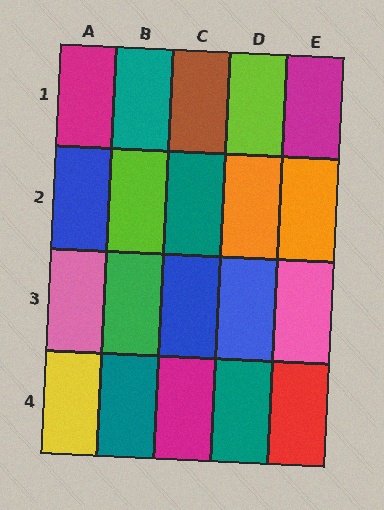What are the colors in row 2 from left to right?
Blue, lime, teal, orange, orange.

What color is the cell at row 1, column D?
Lime.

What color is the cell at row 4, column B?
Teal.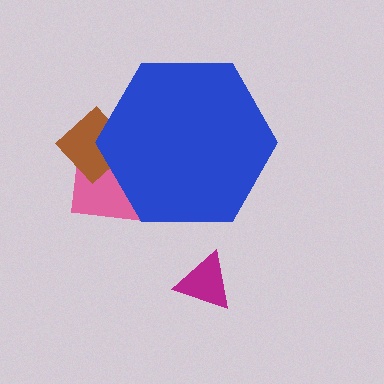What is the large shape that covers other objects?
A blue hexagon.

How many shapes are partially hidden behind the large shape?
2 shapes are partially hidden.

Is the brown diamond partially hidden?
Yes, the brown diamond is partially hidden behind the blue hexagon.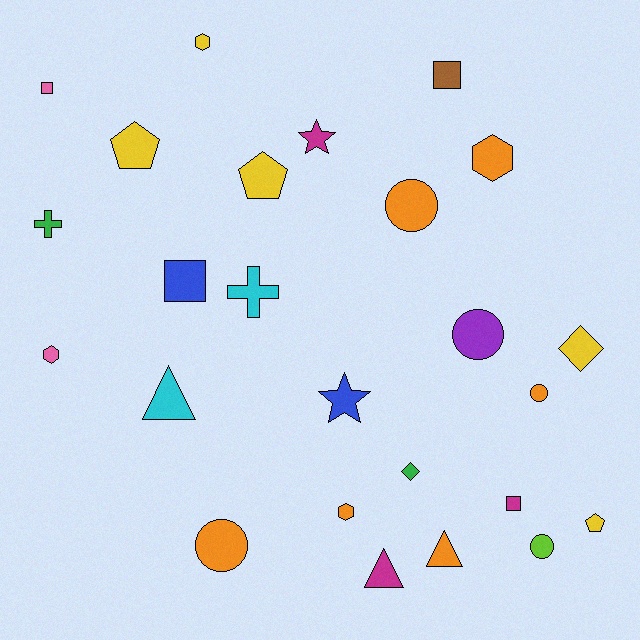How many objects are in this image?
There are 25 objects.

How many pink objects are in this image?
There are 2 pink objects.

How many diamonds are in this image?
There are 2 diamonds.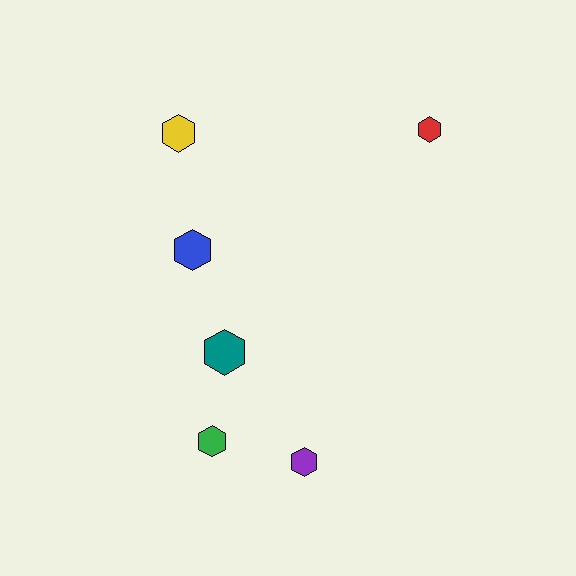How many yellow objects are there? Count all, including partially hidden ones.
There is 1 yellow object.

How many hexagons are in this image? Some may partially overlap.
There are 6 hexagons.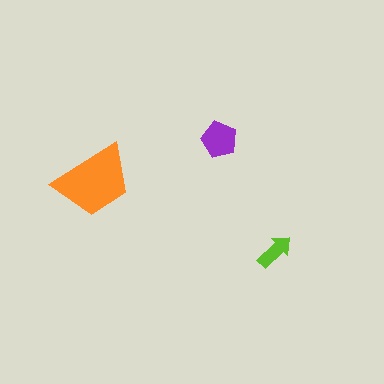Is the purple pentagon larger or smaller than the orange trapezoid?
Smaller.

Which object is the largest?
The orange trapezoid.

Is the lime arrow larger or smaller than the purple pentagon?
Smaller.